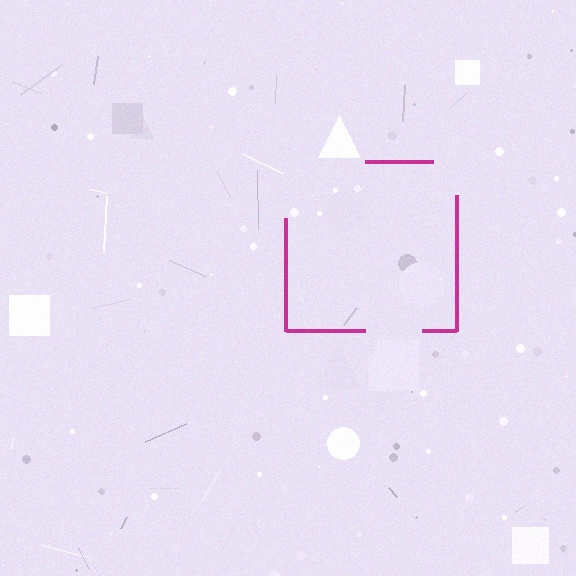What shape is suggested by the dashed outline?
The dashed outline suggests a square.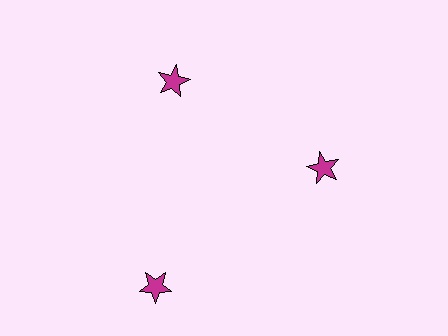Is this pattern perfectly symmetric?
No. The 3 magenta stars are arranged in a ring, but one element near the 7 o'clock position is pushed outward from the center, breaking the 3-fold rotational symmetry.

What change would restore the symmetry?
The symmetry would be restored by moving it inward, back onto the ring so that all 3 stars sit at equal angles and equal distance from the center.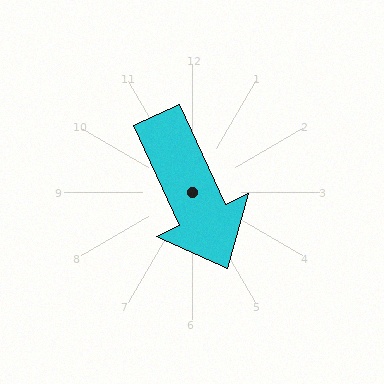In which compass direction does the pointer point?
Southeast.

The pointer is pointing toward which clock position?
Roughly 5 o'clock.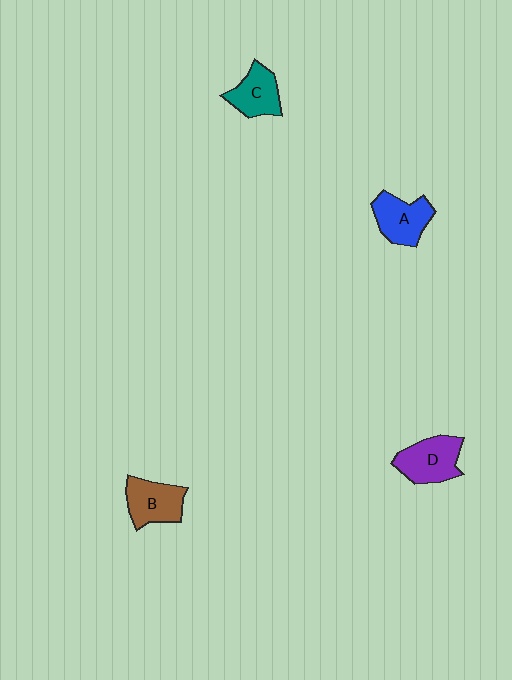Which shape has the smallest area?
Shape C (teal).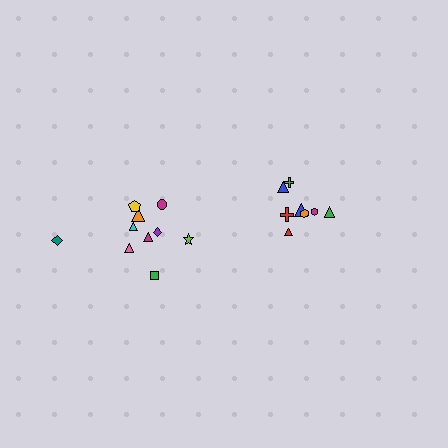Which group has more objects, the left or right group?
The left group.